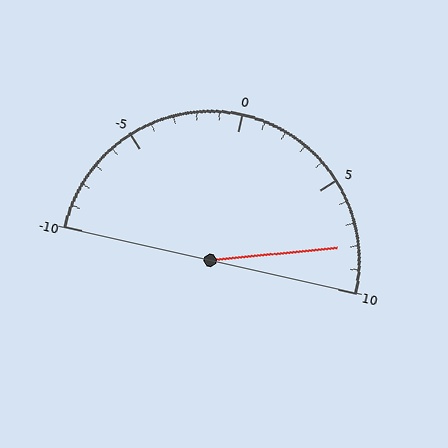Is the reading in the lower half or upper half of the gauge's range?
The reading is in the upper half of the range (-10 to 10).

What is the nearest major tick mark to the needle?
The nearest major tick mark is 10.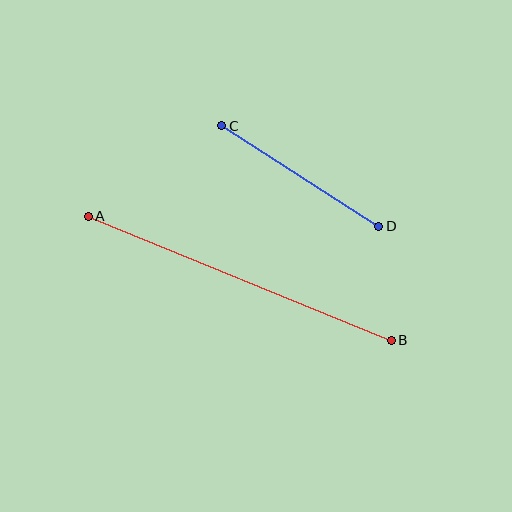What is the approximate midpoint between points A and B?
The midpoint is at approximately (240, 278) pixels.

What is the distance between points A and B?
The distance is approximately 328 pixels.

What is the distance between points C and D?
The distance is approximately 187 pixels.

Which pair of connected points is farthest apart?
Points A and B are farthest apart.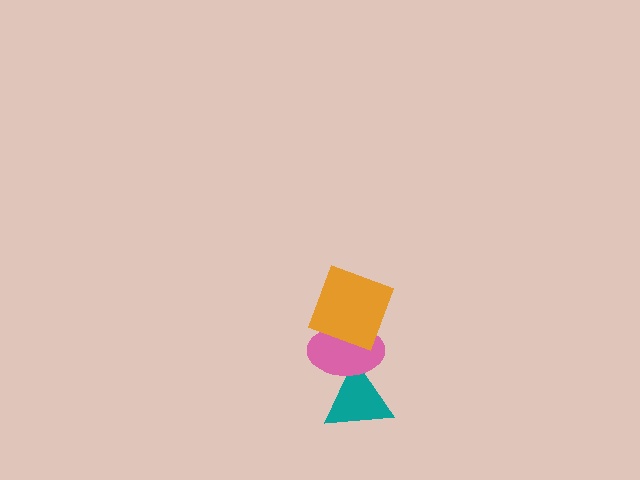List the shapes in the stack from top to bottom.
From top to bottom: the orange square, the pink ellipse, the teal triangle.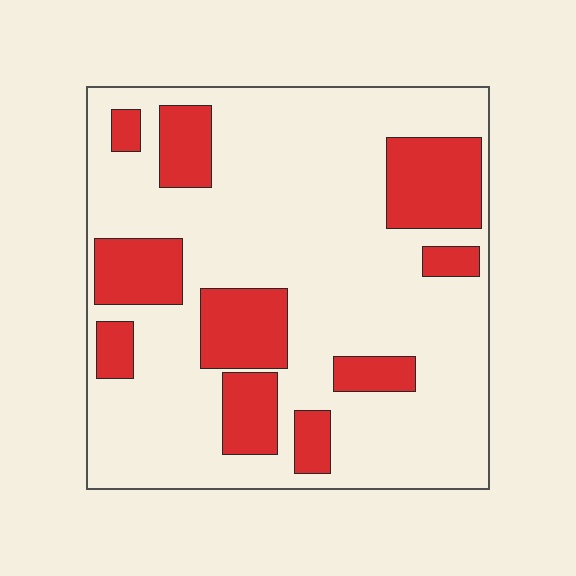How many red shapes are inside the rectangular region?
10.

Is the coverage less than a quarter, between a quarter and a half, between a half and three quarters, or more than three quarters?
Between a quarter and a half.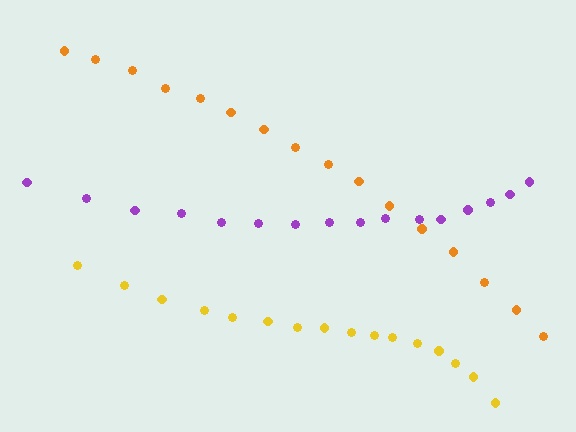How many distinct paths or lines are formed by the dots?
There are 3 distinct paths.